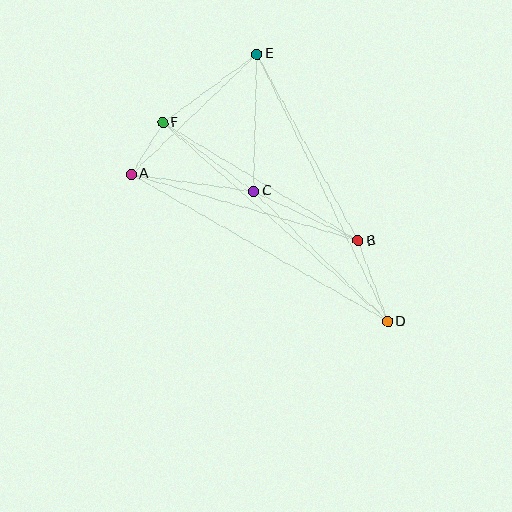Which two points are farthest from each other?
Points D and F are farthest from each other.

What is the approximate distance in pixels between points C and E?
The distance between C and E is approximately 138 pixels.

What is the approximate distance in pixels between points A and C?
The distance between A and C is approximately 124 pixels.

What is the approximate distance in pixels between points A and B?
The distance between A and B is approximately 237 pixels.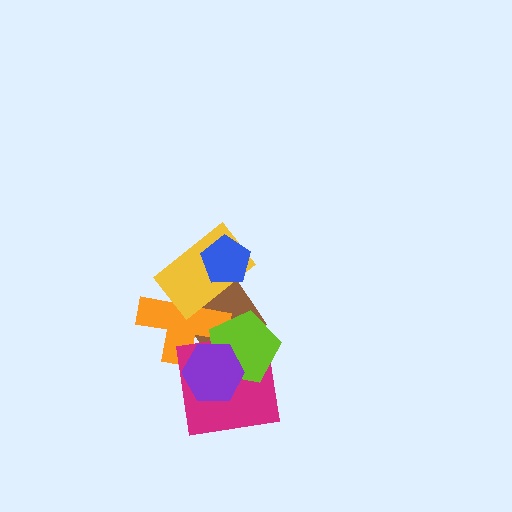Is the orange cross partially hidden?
Yes, it is partially covered by another shape.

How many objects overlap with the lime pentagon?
4 objects overlap with the lime pentagon.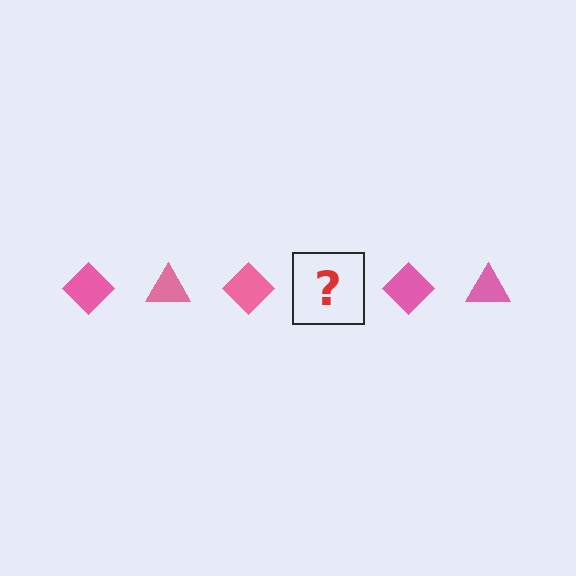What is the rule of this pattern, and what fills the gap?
The rule is that the pattern cycles through diamond, triangle shapes in pink. The gap should be filled with a pink triangle.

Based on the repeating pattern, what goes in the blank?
The blank should be a pink triangle.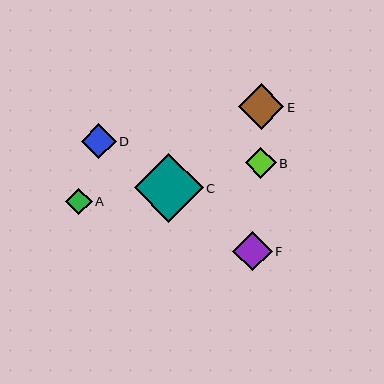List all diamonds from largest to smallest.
From largest to smallest: C, E, F, D, B, A.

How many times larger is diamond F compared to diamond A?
Diamond F is approximately 1.5 times the size of diamond A.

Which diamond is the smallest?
Diamond A is the smallest with a size of approximately 27 pixels.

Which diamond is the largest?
Diamond C is the largest with a size of approximately 69 pixels.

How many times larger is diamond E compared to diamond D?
Diamond E is approximately 1.3 times the size of diamond D.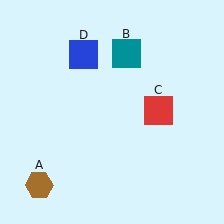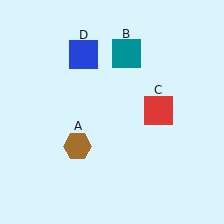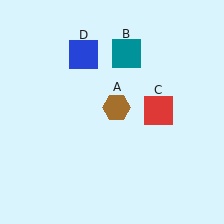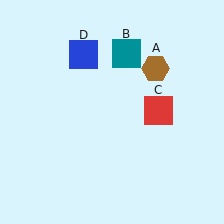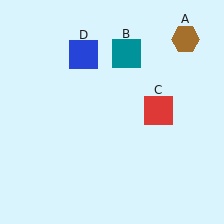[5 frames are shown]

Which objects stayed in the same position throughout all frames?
Teal square (object B) and red square (object C) and blue square (object D) remained stationary.